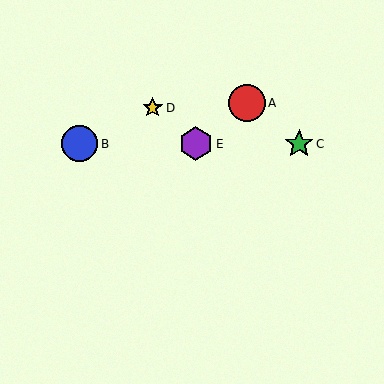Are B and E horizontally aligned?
Yes, both are at y≈144.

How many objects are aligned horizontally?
3 objects (B, C, E) are aligned horizontally.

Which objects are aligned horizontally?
Objects B, C, E are aligned horizontally.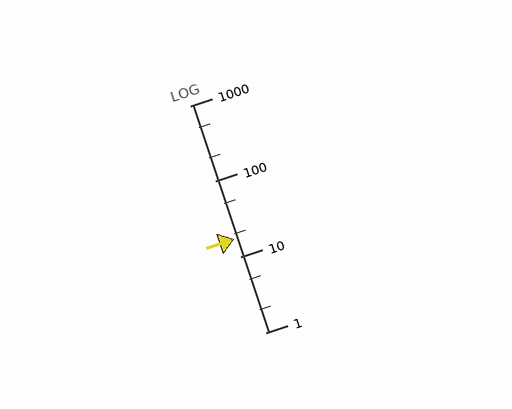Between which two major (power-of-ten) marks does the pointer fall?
The pointer is between 10 and 100.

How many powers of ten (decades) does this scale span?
The scale spans 3 decades, from 1 to 1000.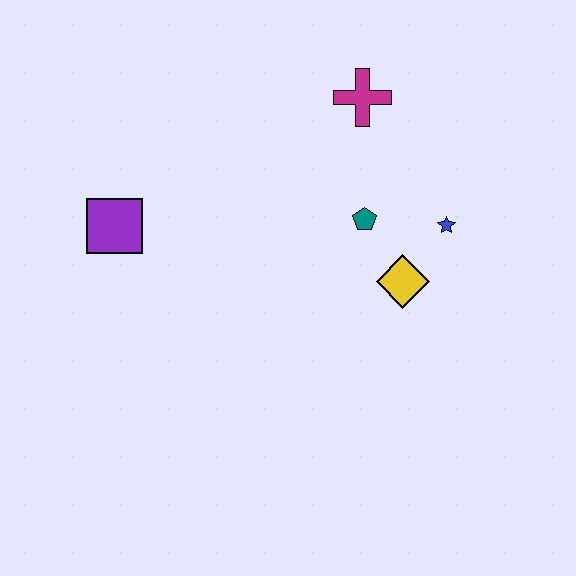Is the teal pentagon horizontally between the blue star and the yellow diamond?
No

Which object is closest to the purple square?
The teal pentagon is closest to the purple square.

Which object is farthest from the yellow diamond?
The purple square is farthest from the yellow diamond.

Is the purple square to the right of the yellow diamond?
No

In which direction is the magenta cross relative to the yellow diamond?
The magenta cross is above the yellow diamond.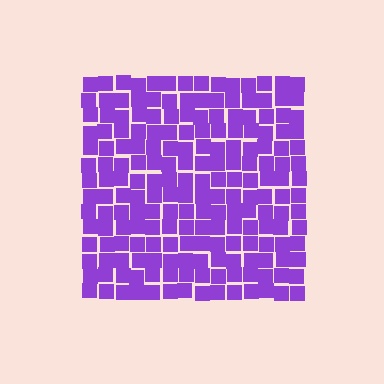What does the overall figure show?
The overall figure shows a square.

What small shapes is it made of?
It is made of small squares.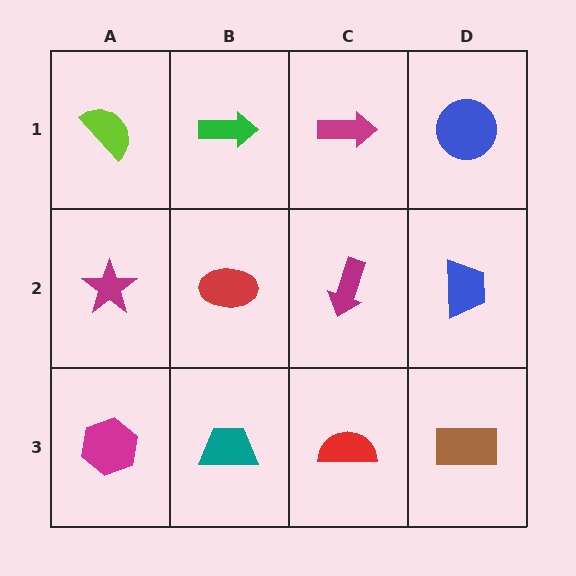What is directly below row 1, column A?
A magenta star.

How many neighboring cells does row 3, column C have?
3.